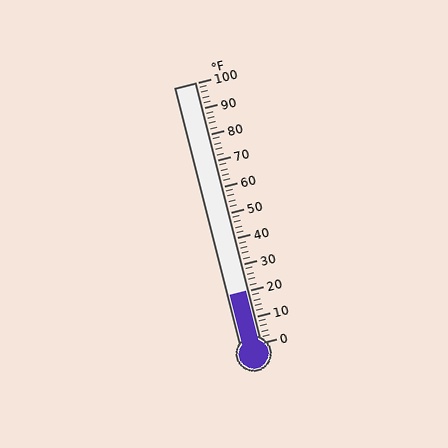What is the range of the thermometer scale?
The thermometer scale ranges from 0°F to 100°F.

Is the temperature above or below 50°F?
The temperature is below 50°F.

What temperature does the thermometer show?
The thermometer shows approximately 20°F.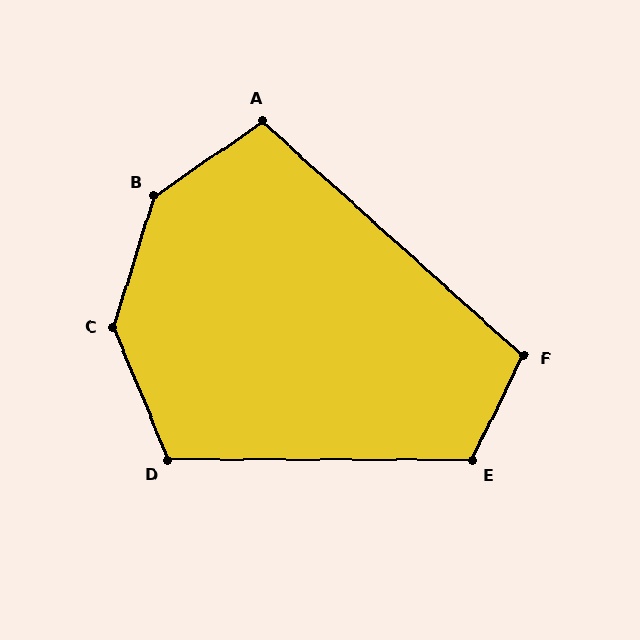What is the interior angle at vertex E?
Approximately 116 degrees (obtuse).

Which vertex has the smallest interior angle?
A, at approximately 103 degrees.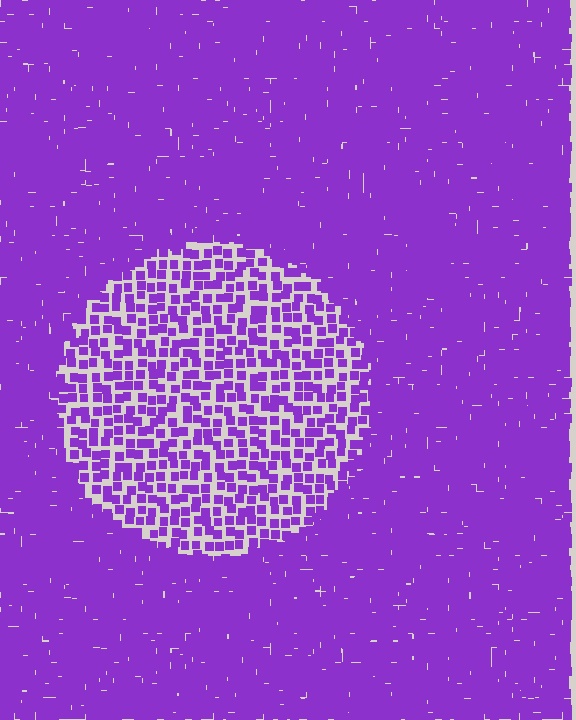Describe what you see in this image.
The image contains small purple elements arranged at two different densities. A circle-shaped region is visible where the elements are less densely packed than the surrounding area.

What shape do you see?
I see a circle.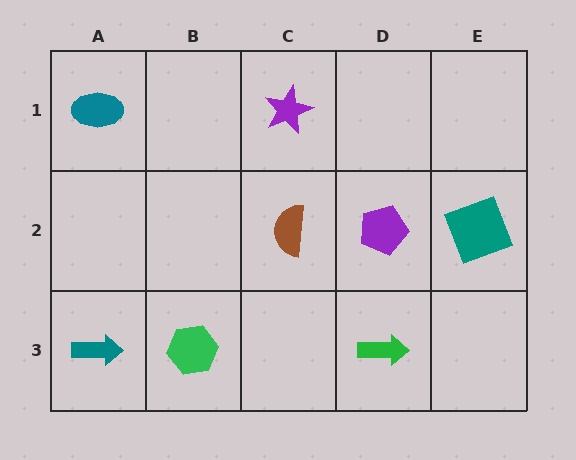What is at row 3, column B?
A green hexagon.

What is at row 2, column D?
A purple pentagon.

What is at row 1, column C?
A purple star.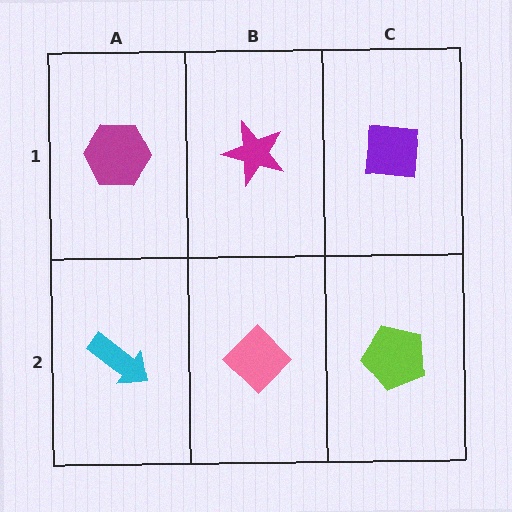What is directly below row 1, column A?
A cyan arrow.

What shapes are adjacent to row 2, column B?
A magenta star (row 1, column B), a cyan arrow (row 2, column A), a lime pentagon (row 2, column C).